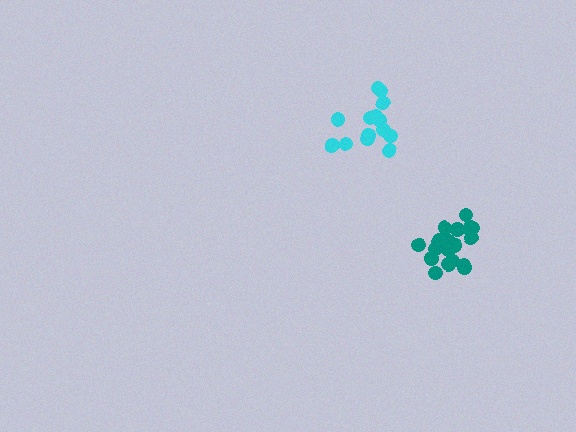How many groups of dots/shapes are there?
There are 2 groups.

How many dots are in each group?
Group 1: 19 dots, Group 2: 14 dots (33 total).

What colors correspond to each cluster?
The clusters are colored: teal, cyan.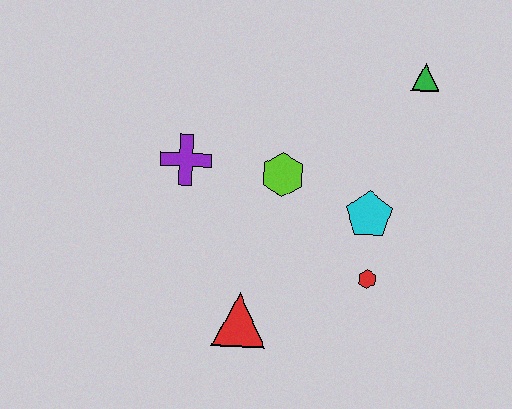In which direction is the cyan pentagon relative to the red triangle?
The cyan pentagon is to the right of the red triangle.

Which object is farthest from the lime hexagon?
The green triangle is farthest from the lime hexagon.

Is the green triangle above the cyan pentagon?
Yes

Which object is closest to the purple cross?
The lime hexagon is closest to the purple cross.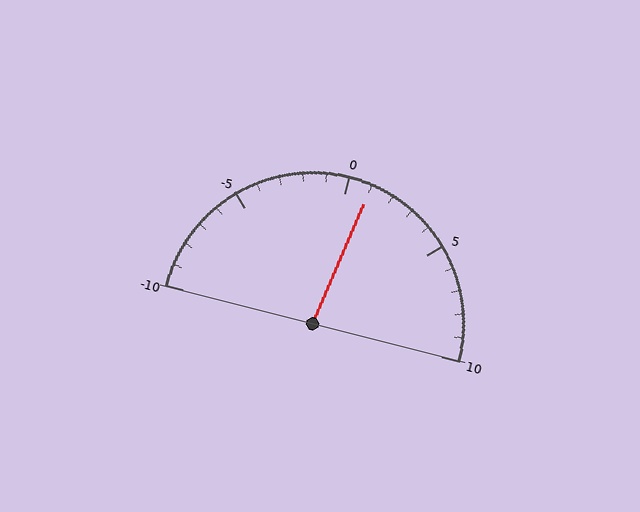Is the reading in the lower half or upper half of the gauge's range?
The reading is in the upper half of the range (-10 to 10).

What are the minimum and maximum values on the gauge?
The gauge ranges from -10 to 10.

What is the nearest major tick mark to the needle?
The nearest major tick mark is 0.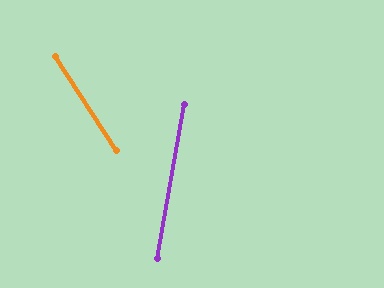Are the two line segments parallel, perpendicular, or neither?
Neither parallel nor perpendicular — they differ by about 43°.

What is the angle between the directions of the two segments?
Approximately 43 degrees.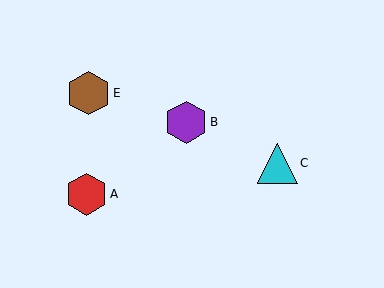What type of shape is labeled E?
Shape E is a brown hexagon.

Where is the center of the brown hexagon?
The center of the brown hexagon is at (88, 93).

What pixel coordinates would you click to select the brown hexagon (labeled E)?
Click at (88, 93) to select the brown hexagon E.